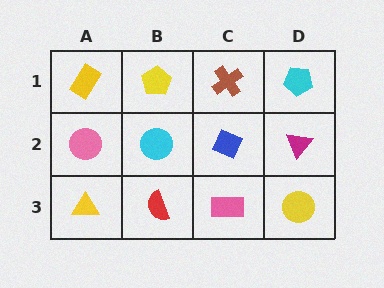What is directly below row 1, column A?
A pink circle.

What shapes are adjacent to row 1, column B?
A cyan circle (row 2, column B), a yellow rectangle (row 1, column A), a brown cross (row 1, column C).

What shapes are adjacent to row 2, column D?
A cyan pentagon (row 1, column D), a yellow circle (row 3, column D), a blue diamond (row 2, column C).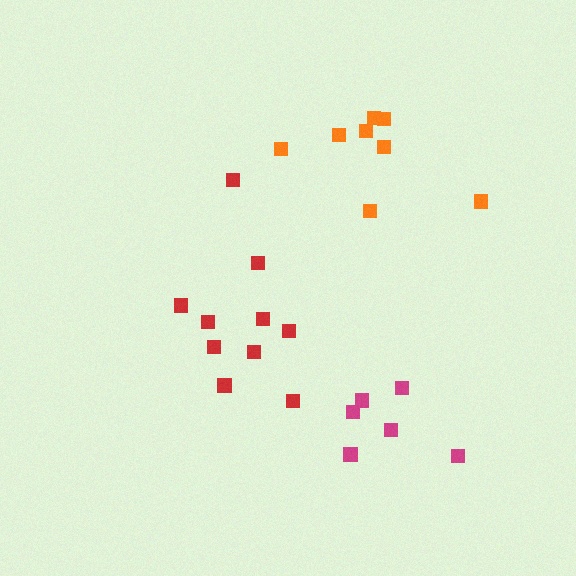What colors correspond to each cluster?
The clusters are colored: red, orange, magenta.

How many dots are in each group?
Group 1: 10 dots, Group 2: 8 dots, Group 3: 6 dots (24 total).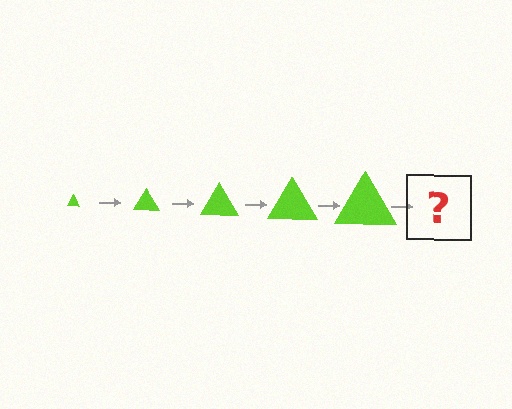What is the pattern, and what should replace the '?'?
The pattern is that the triangle gets progressively larger each step. The '?' should be a lime triangle, larger than the previous one.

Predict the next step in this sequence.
The next step is a lime triangle, larger than the previous one.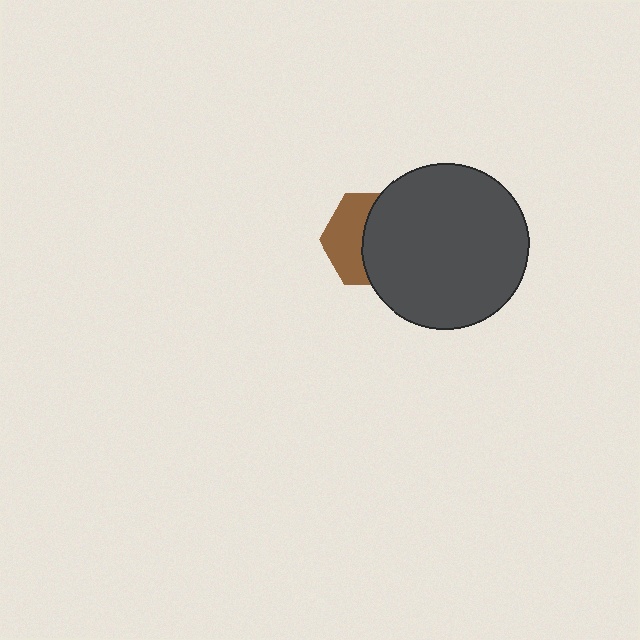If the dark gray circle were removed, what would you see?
You would see the complete brown hexagon.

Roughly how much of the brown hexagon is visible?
A small part of it is visible (roughly 44%).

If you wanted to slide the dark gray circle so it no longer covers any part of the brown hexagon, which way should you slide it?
Slide it right — that is the most direct way to separate the two shapes.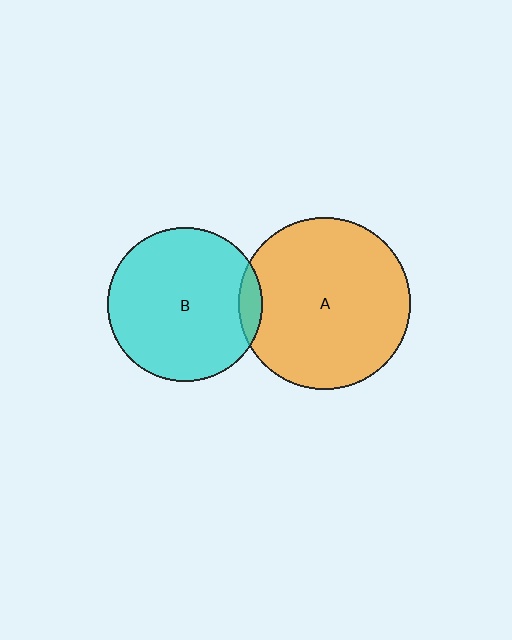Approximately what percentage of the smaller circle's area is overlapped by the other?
Approximately 5%.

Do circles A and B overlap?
Yes.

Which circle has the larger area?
Circle A (orange).